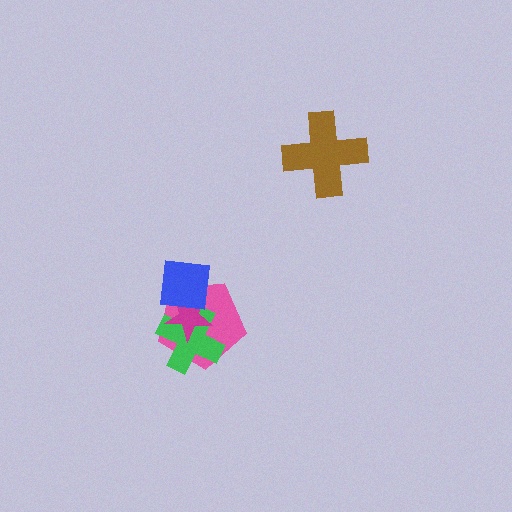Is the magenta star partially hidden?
Yes, it is partially covered by another shape.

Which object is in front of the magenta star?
The blue square is in front of the magenta star.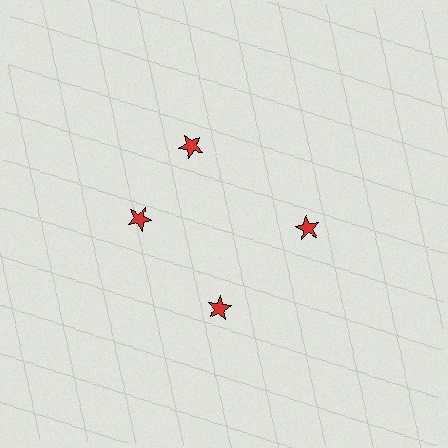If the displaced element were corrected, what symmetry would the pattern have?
It would have 4-fold rotational symmetry — the pattern would map onto itself every 90 degrees.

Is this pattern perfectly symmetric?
No. The 4 red stars are arranged in a ring, but one element near the 12 o'clock position is rotated out of alignment along the ring, breaking the 4-fold rotational symmetry.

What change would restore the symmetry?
The symmetry would be restored by rotating it back into even spacing with its neighbors so that all 4 stars sit at equal angles and equal distance from the center.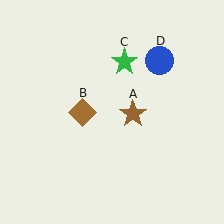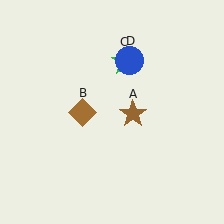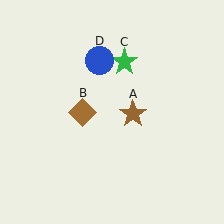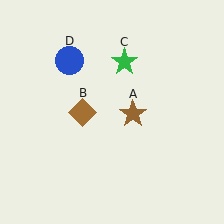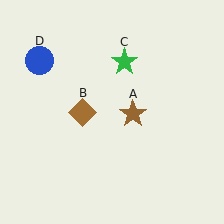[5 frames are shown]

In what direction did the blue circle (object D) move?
The blue circle (object D) moved left.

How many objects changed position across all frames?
1 object changed position: blue circle (object D).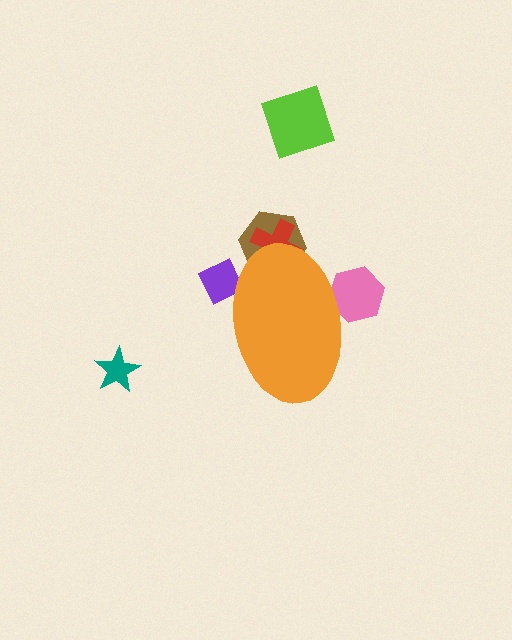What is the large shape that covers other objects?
An orange ellipse.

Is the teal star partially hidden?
No, the teal star is fully visible.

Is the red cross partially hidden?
Yes, the red cross is partially hidden behind the orange ellipse.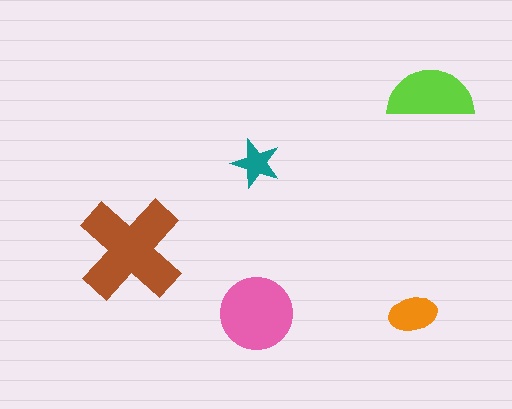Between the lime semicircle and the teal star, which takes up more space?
The lime semicircle.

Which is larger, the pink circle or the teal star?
The pink circle.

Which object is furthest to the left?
The brown cross is leftmost.